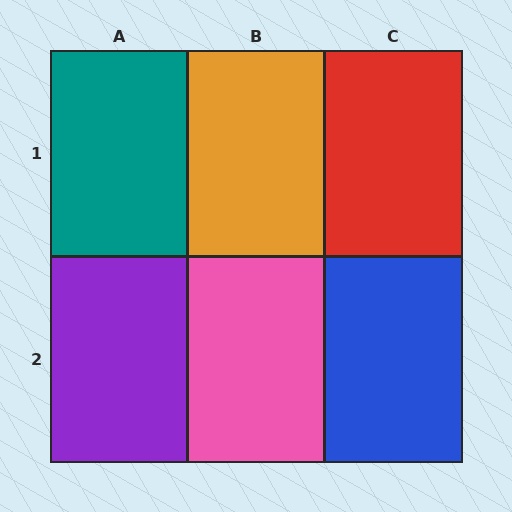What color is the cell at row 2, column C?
Blue.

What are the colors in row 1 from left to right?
Teal, orange, red.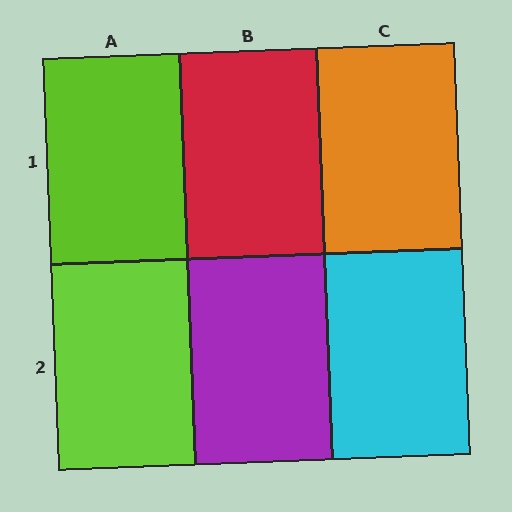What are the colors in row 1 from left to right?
Lime, red, orange.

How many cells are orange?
1 cell is orange.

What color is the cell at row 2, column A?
Lime.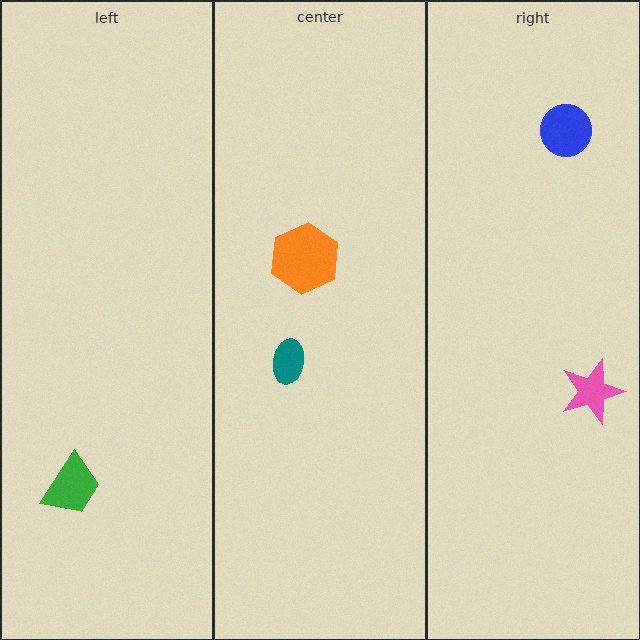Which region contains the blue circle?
The right region.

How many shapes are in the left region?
1.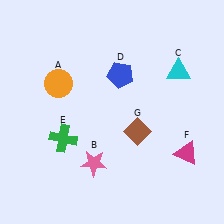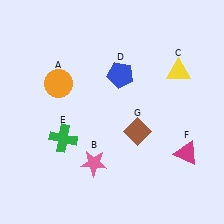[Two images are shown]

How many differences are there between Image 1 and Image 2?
There is 1 difference between the two images.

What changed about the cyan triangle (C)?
In Image 1, C is cyan. In Image 2, it changed to yellow.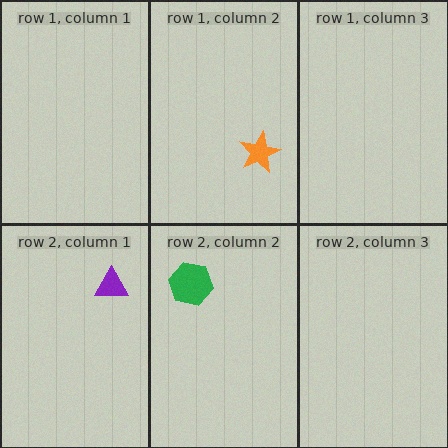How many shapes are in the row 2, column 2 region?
1.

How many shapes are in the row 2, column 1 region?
1.